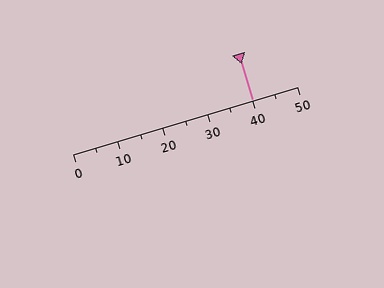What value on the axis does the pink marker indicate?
The marker indicates approximately 40.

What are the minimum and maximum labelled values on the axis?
The axis runs from 0 to 50.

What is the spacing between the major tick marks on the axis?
The major ticks are spaced 10 apart.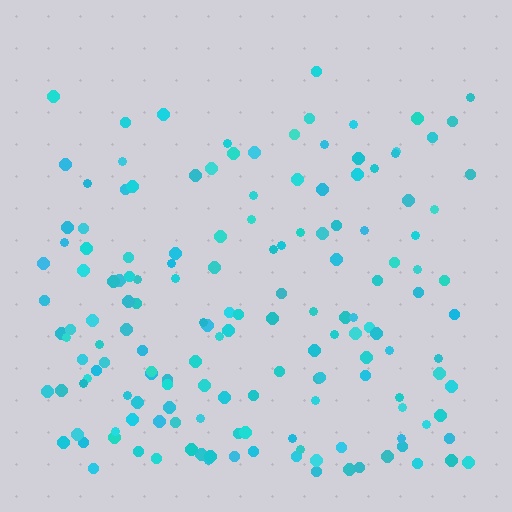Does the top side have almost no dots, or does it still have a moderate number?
Still a moderate number, just noticeably fewer than the bottom.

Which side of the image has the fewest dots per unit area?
The top.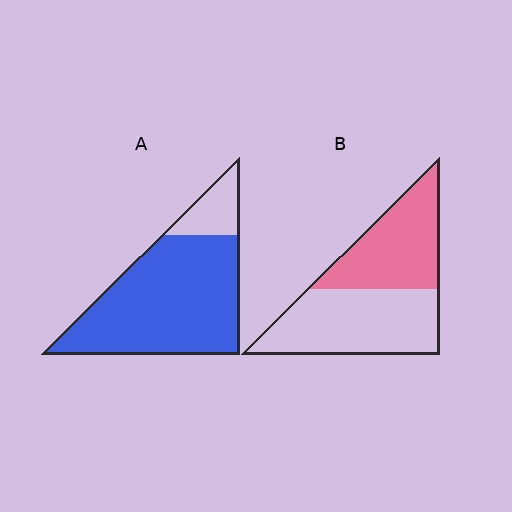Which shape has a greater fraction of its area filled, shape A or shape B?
Shape A.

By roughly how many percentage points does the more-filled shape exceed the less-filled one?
By roughly 40 percentage points (A over B).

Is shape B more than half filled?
No.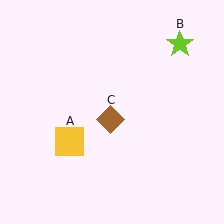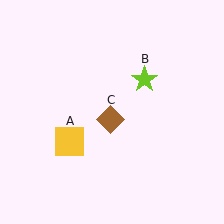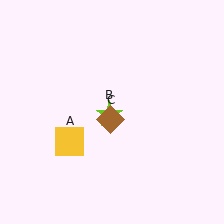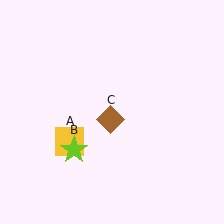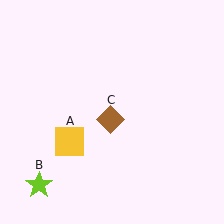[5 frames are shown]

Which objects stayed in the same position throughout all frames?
Yellow square (object A) and brown diamond (object C) remained stationary.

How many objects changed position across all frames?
1 object changed position: lime star (object B).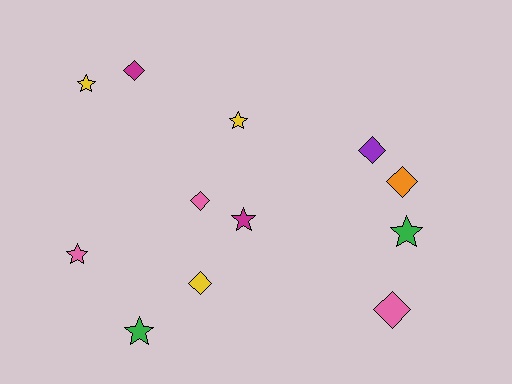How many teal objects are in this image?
There are no teal objects.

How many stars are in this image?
There are 6 stars.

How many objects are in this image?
There are 12 objects.